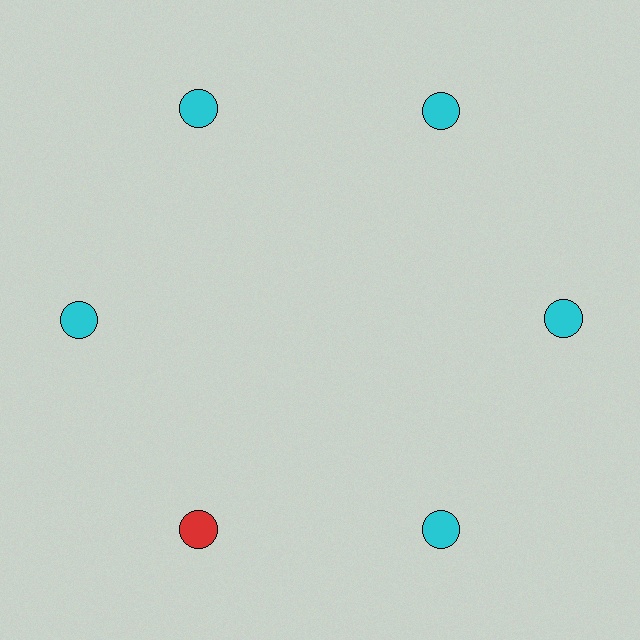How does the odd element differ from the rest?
It has a different color: red instead of cyan.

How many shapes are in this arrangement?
There are 6 shapes arranged in a ring pattern.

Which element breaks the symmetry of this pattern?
The red circle at roughly the 7 o'clock position breaks the symmetry. All other shapes are cyan circles.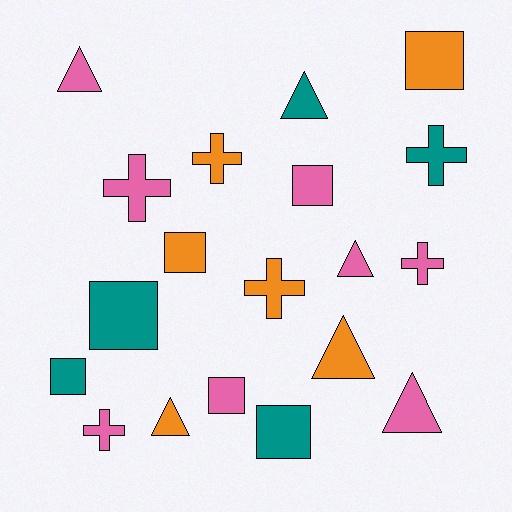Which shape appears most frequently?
Square, with 7 objects.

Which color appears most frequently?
Pink, with 8 objects.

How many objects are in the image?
There are 19 objects.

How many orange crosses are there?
There are 2 orange crosses.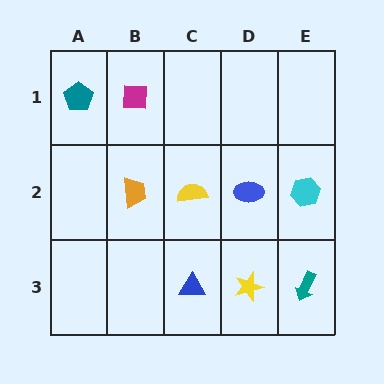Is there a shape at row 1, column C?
No, that cell is empty.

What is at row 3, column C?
A blue triangle.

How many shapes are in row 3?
3 shapes.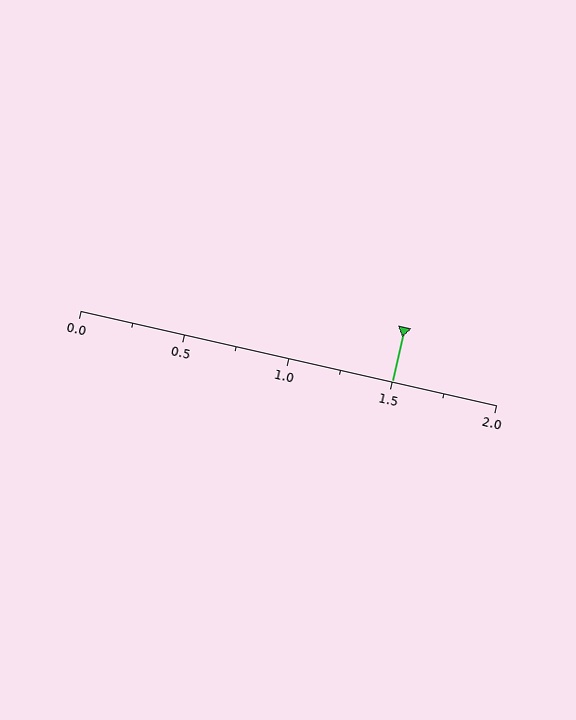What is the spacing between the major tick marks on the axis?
The major ticks are spaced 0.5 apart.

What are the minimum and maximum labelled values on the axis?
The axis runs from 0.0 to 2.0.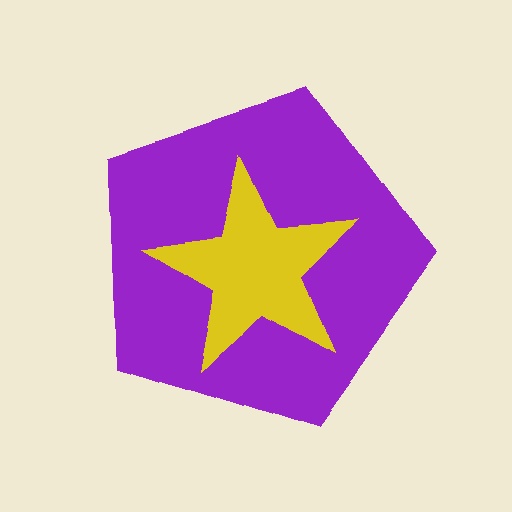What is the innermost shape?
The yellow star.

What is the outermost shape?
The purple pentagon.